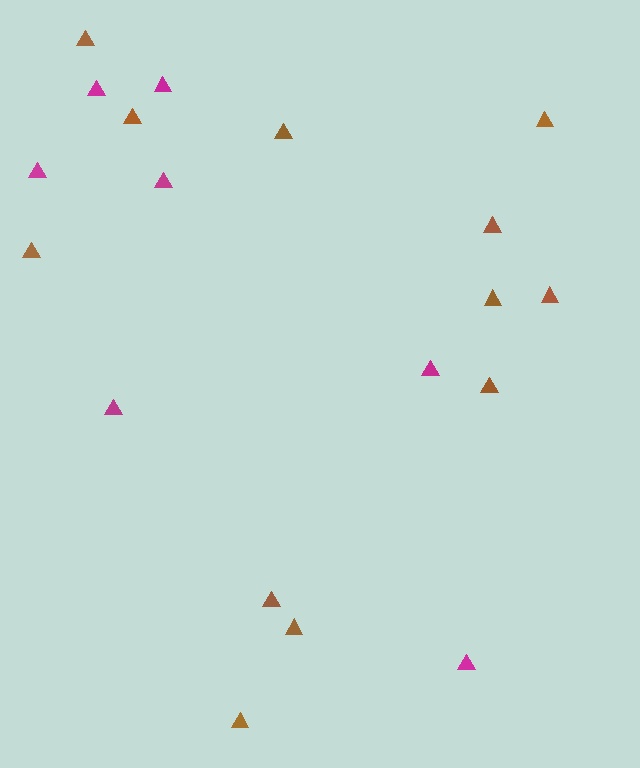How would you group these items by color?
There are 2 groups: one group of magenta triangles (7) and one group of brown triangles (12).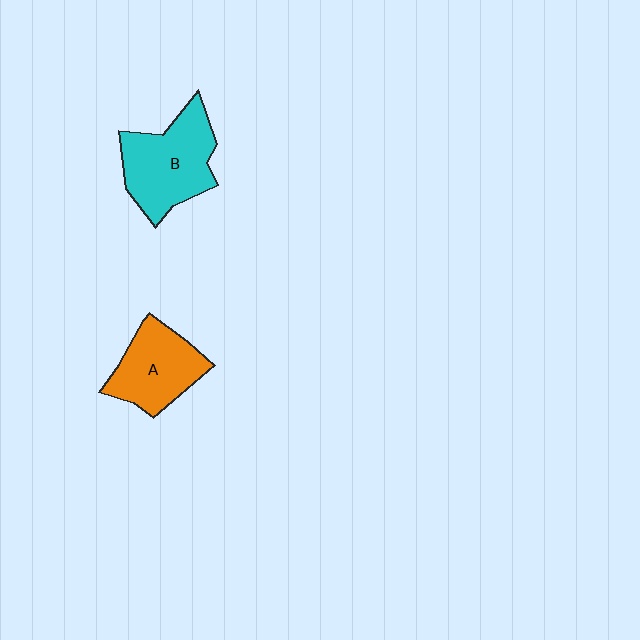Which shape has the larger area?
Shape B (cyan).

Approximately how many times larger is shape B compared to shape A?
Approximately 1.2 times.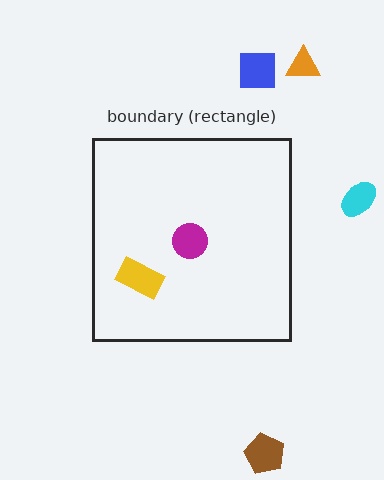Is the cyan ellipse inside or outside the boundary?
Outside.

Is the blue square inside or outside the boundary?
Outside.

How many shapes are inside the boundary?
2 inside, 4 outside.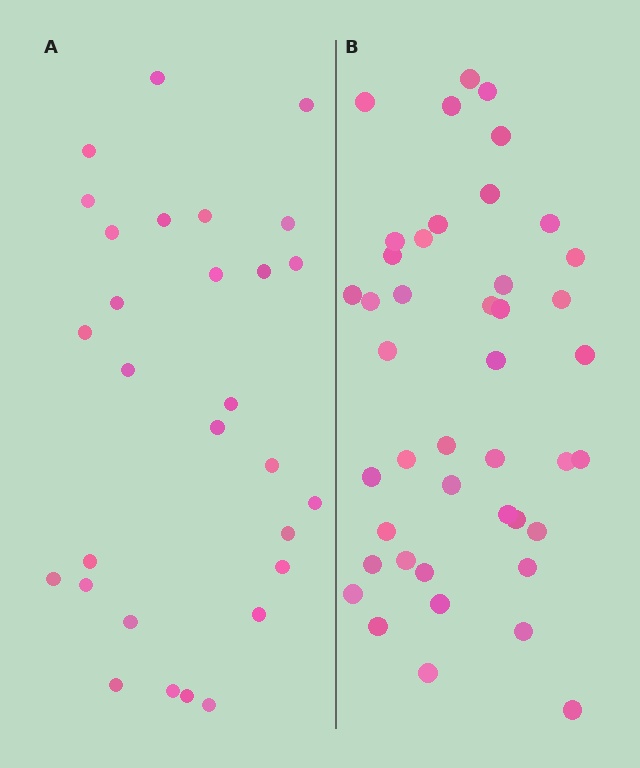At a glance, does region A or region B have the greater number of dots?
Region B (the right region) has more dots.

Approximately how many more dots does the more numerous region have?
Region B has approximately 15 more dots than region A.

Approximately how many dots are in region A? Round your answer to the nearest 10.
About 30 dots. (The exact count is 29, which rounds to 30.)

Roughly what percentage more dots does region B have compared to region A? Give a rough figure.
About 50% more.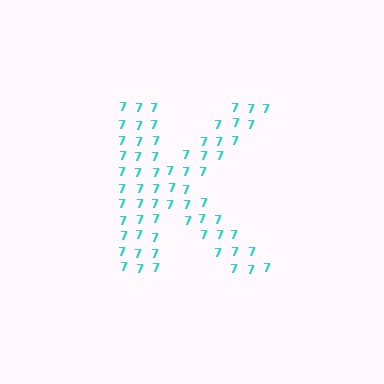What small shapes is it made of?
It is made of small digit 7's.